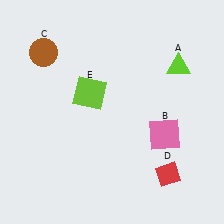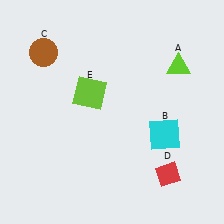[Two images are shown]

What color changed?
The square (B) changed from pink in Image 1 to cyan in Image 2.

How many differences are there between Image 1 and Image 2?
There is 1 difference between the two images.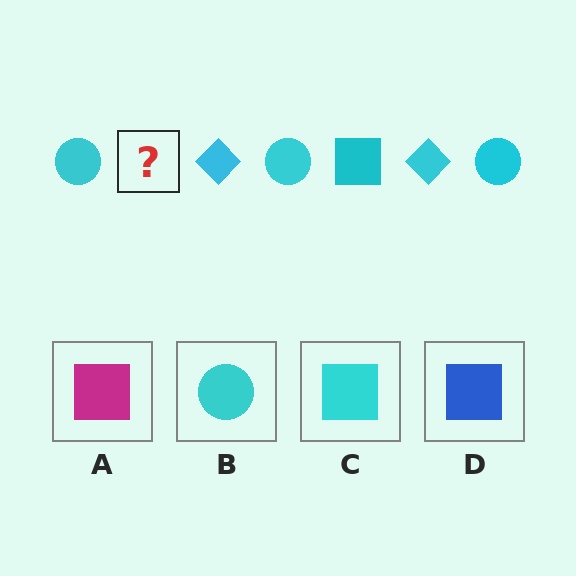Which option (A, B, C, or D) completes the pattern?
C.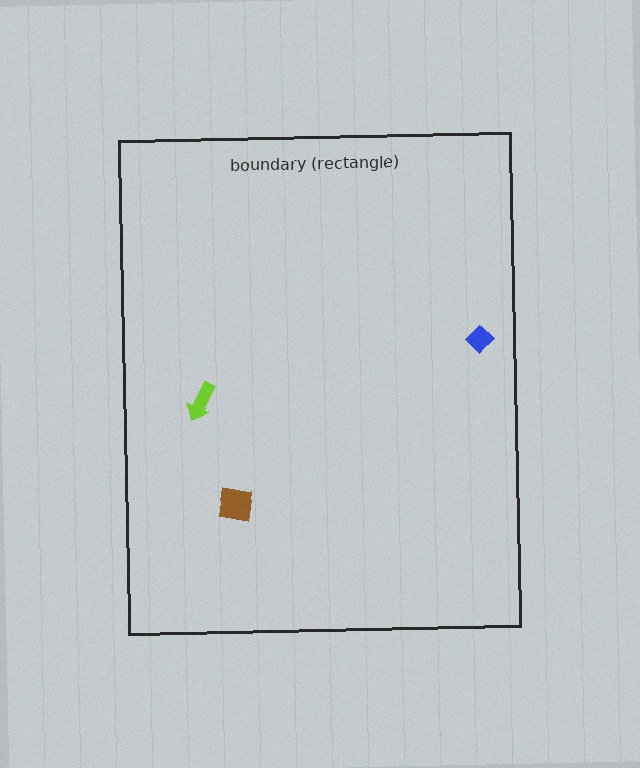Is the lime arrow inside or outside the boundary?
Inside.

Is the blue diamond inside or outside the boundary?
Inside.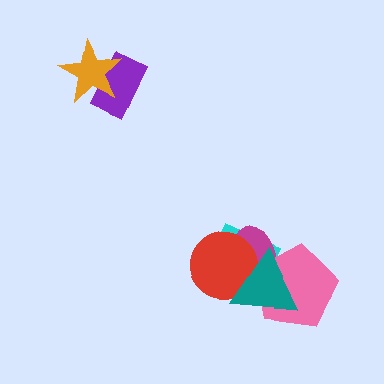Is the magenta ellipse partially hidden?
Yes, it is partially covered by another shape.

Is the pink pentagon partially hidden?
Yes, it is partially covered by another shape.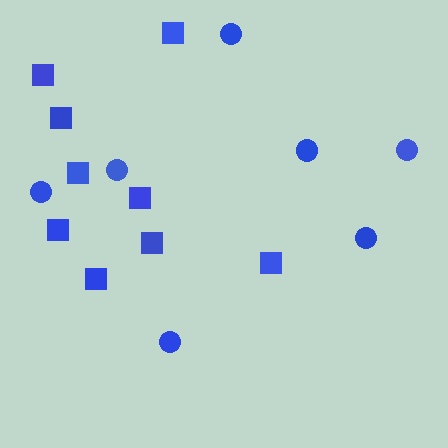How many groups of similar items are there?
There are 2 groups: one group of circles (7) and one group of squares (9).